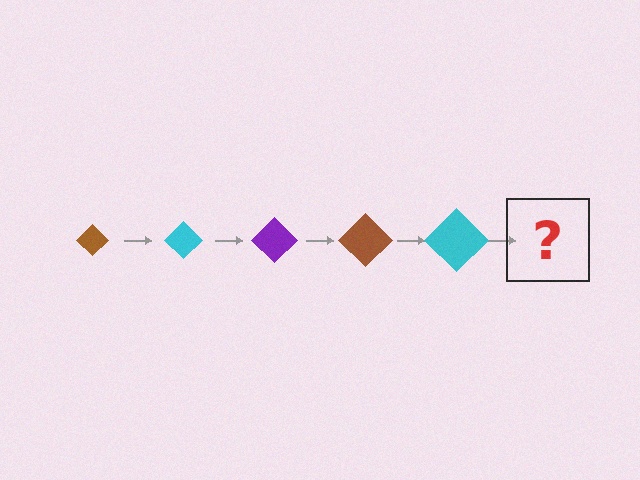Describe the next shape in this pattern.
It should be a purple diamond, larger than the previous one.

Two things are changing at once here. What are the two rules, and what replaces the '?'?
The two rules are that the diamond grows larger each step and the color cycles through brown, cyan, and purple. The '?' should be a purple diamond, larger than the previous one.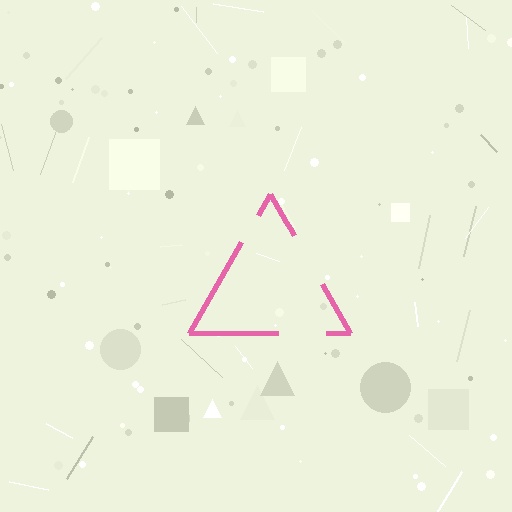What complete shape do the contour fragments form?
The contour fragments form a triangle.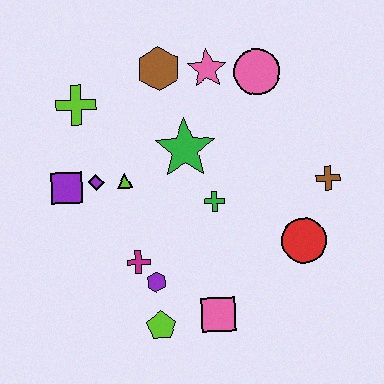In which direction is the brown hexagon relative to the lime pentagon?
The brown hexagon is above the lime pentagon.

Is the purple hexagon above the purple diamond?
No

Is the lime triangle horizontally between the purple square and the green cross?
Yes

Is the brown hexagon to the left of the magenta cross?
No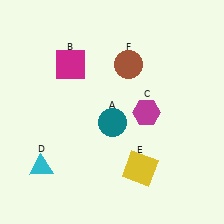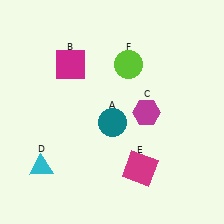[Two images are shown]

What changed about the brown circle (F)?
In Image 1, F is brown. In Image 2, it changed to lime.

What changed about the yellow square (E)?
In Image 1, E is yellow. In Image 2, it changed to magenta.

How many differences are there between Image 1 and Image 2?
There are 2 differences between the two images.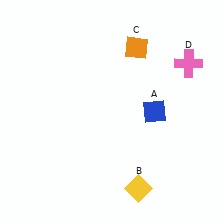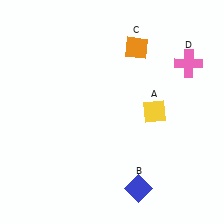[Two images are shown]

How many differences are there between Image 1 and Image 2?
There are 2 differences between the two images.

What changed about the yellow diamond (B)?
In Image 1, B is yellow. In Image 2, it changed to blue.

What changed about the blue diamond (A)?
In Image 1, A is blue. In Image 2, it changed to yellow.